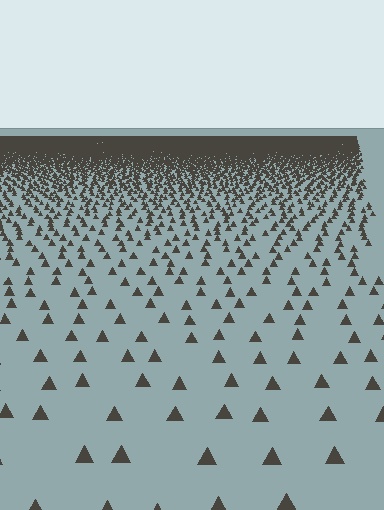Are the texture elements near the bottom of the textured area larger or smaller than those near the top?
Larger. Near the bottom, elements are closer to the viewer and appear at a bigger on-screen size.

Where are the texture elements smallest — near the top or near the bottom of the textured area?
Near the top.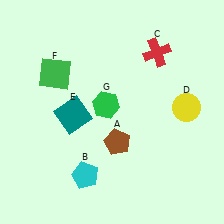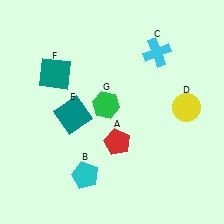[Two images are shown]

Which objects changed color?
A changed from brown to red. C changed from red to cyan. F changed from green to teal.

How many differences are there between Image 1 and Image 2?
There are 3 differences between the two images.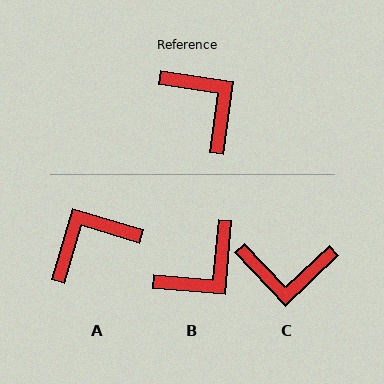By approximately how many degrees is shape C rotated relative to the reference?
Approximately 128 degrees clockwise.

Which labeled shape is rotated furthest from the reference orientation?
C, about 128 degrees away.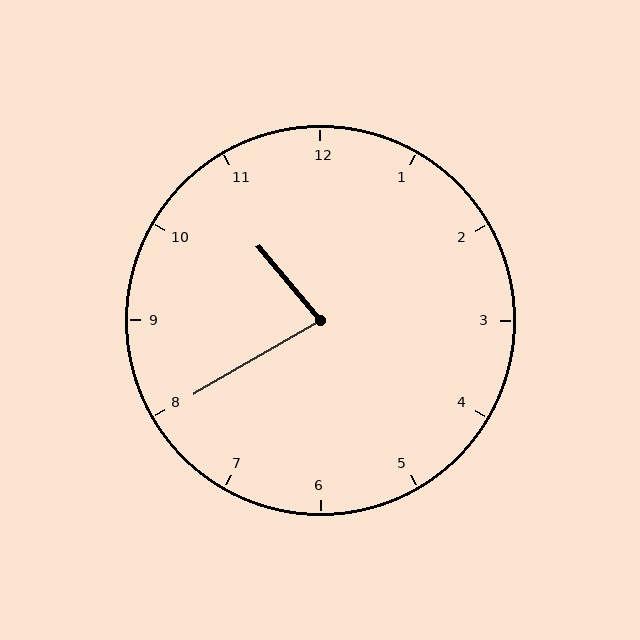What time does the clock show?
10:40.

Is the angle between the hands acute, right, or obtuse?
It is acute.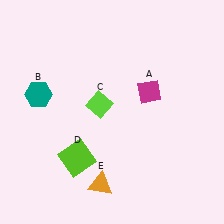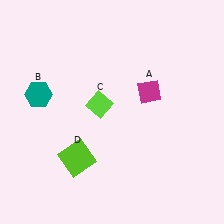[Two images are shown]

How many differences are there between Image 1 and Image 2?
There is 1 difference between the two images.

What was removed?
The orange triangle (E) was removed in Image 2.